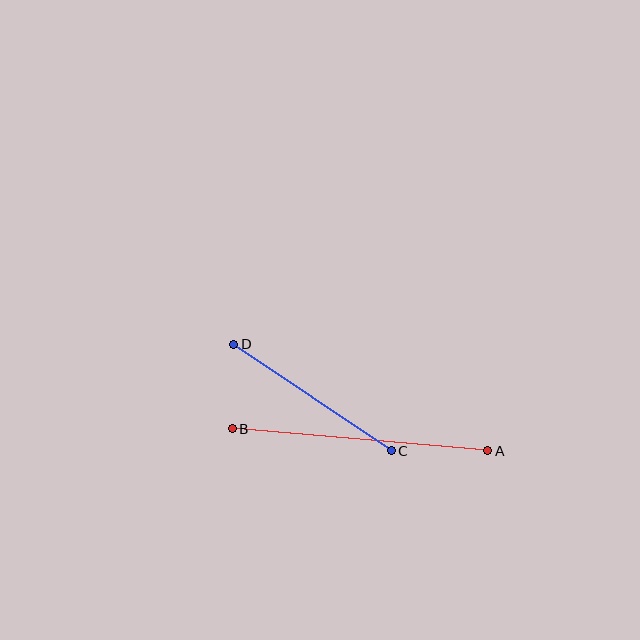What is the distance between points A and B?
The distance is approximately 256 pixels.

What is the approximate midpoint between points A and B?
The midpoint is at approximately (360, 440) pixels.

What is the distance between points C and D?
The distance is approximately 190 pixels.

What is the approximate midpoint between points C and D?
The midpoint is at approximately (312, 397) pixels.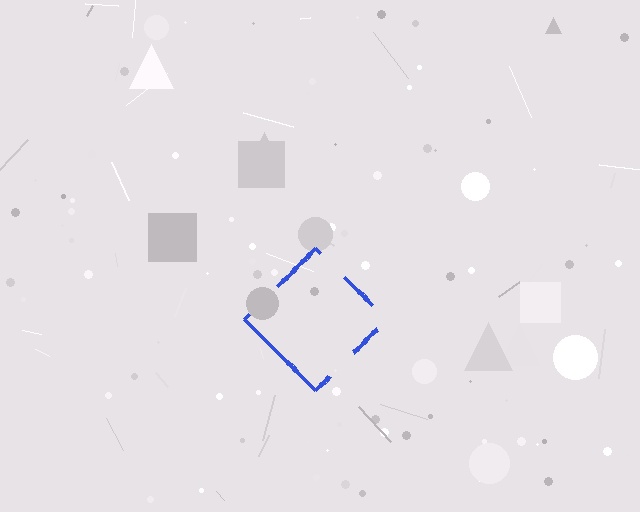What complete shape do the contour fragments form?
The contour fragments form a diamond.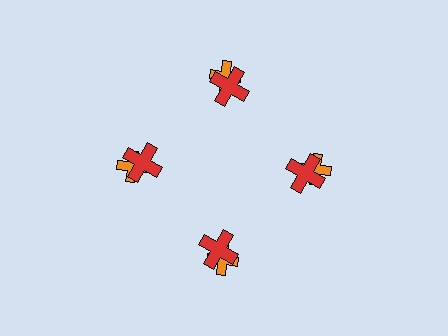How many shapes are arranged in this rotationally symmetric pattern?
There are 8 shapes, arranged in 4 groups of 2.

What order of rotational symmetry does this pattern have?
This pattern has 4-fold rotational symmetry.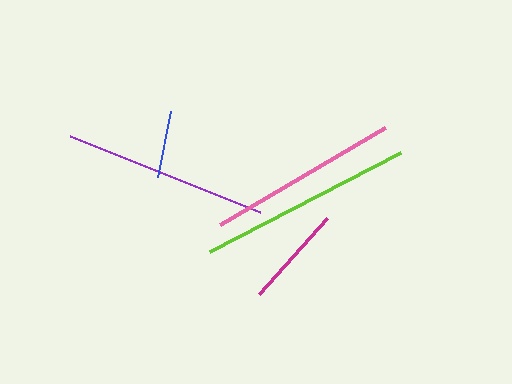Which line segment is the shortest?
The blue line is the shortest at approximately 67 pixels.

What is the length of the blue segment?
The blue segment is approximately 67 pixels long.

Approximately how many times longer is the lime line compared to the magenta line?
The lime line is approximately 2.1 times the length of the magenta line.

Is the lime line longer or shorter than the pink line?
The lime line is longer than the pink line.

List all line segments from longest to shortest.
From longest to shortest: lime, purple, pink, magenta, blue.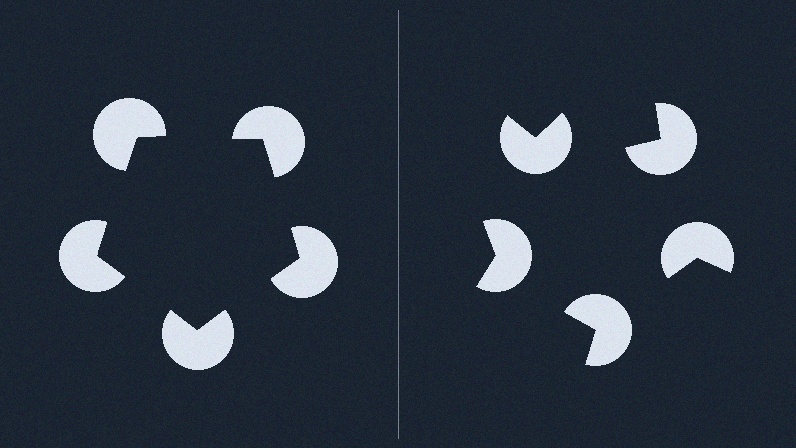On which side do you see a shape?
An illusory pentagon appears on the left side. On the right side the wedge cuts are rotated, so no coherent shape forms.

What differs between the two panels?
The pac-man discs are positioned identically on both sides; only the wedge orientations differ. On the left they align to a pentagon; on the right they are misaligned.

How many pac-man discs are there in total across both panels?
10 — 5 on each side.